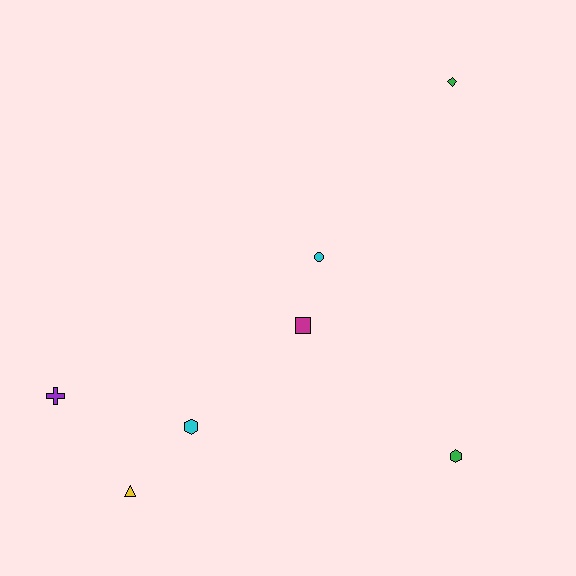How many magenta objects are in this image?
There is 1 magenta object.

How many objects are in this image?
There are 7 objects.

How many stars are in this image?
There are no stars.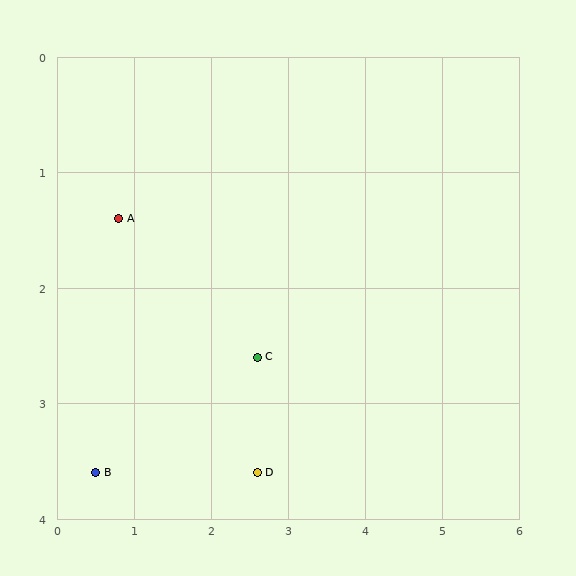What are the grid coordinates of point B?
Point B is at approximately (0.5, 3.6).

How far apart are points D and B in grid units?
Points D and B are about 2.1 grid units apart.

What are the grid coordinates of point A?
Point A is at approximately (0.8, 1.4).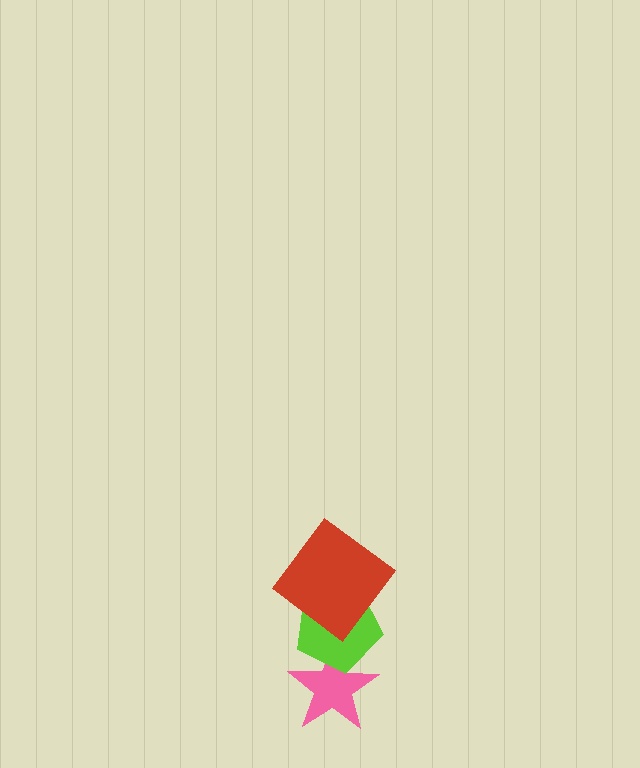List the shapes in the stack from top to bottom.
From top to bottom: the red diamond, the lime pentagon, the pink star.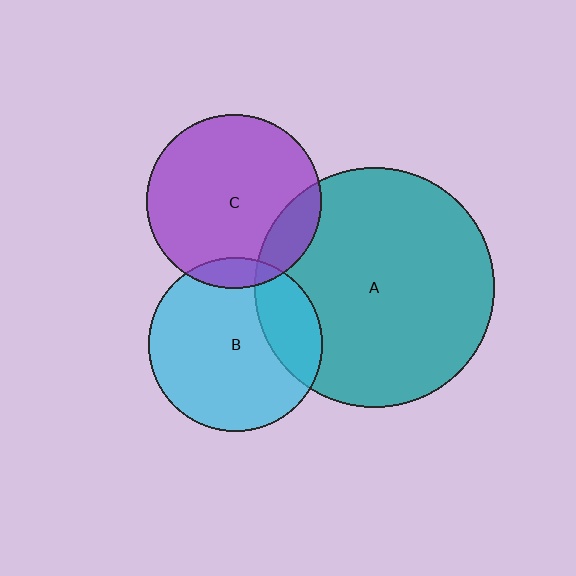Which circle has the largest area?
Circle A (teal).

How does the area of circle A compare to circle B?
Approximately 1.9 times.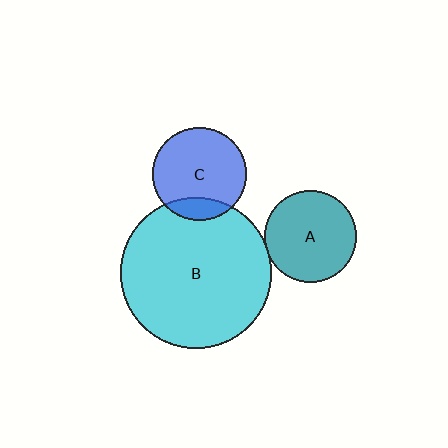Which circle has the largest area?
Circle B (cyan).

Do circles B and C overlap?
Yes.